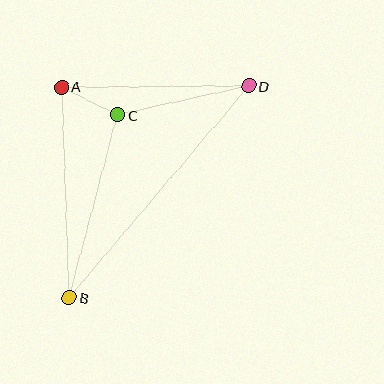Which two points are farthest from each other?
Points B and D are farthest from each other.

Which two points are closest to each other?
Points A and C are closest to each other.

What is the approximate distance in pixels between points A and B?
The distance between A and B is approximately 211 pixels.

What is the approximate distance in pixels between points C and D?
The distance between C and D is approximately 135 pixels.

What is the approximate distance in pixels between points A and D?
The distance between A and D is approximately 187 pixels.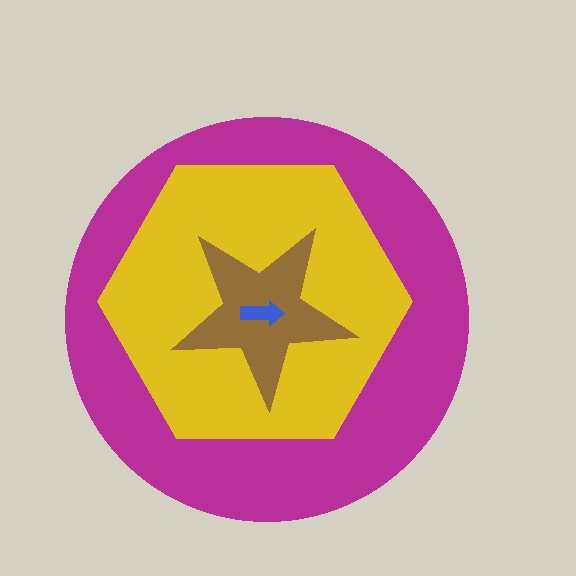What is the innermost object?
The blue arrow.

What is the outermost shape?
The magenta circle.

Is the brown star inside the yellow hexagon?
Yes.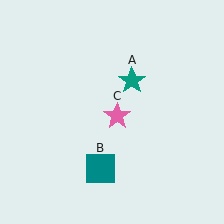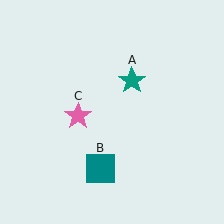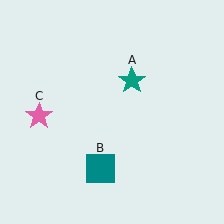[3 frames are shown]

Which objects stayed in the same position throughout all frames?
Teal star (object A) and teal square (object B) remained stationary.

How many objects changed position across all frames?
1 object changed position: pink star (object C).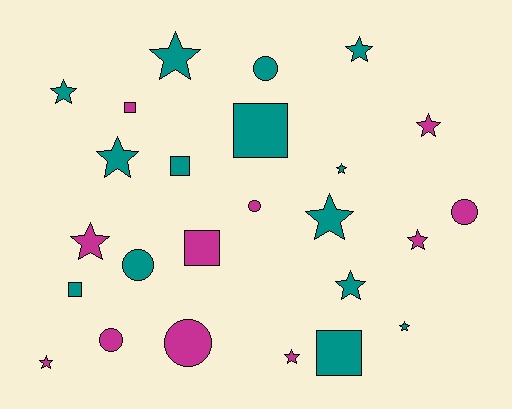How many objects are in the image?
There are 25 objects.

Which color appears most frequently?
Teal, with 14 objects.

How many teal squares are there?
There are 4 teal squares.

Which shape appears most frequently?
Star, with 13 objects.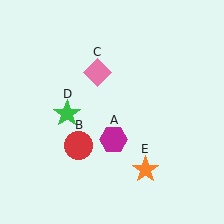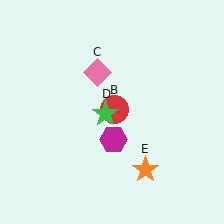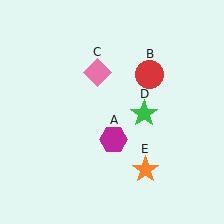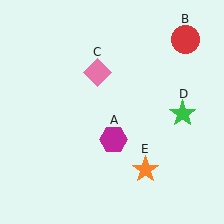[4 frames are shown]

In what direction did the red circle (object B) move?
The red circle (object B) moved up and to the right.